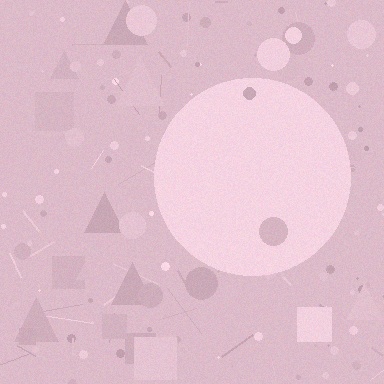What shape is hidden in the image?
A circle is hidden in the image.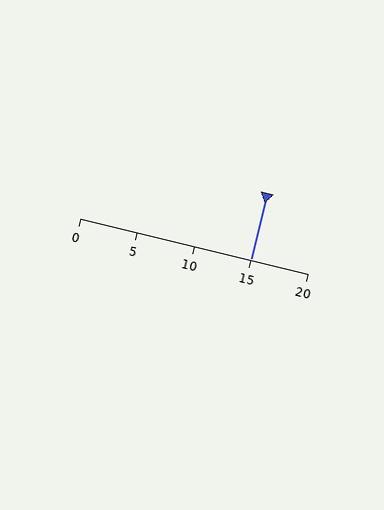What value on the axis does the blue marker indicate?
The marker indicates approximately 15.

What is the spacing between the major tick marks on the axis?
The major ticks are spaced 5 apart.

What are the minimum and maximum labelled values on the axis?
The axis runs from 0 to 20.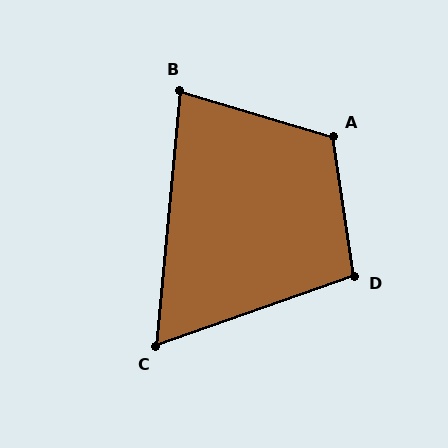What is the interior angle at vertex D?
Approximately 101 degrees (obtuse).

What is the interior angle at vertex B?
Approximately 79 degrees (acute).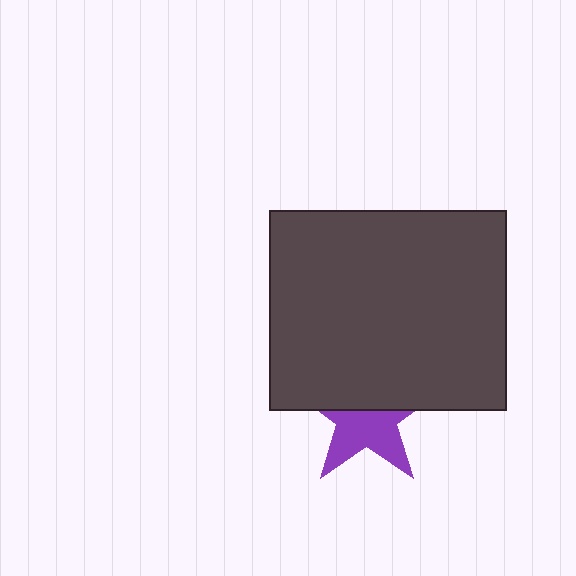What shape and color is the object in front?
The object in front is a dark gray rectangle.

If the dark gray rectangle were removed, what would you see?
You would see the complete purple star.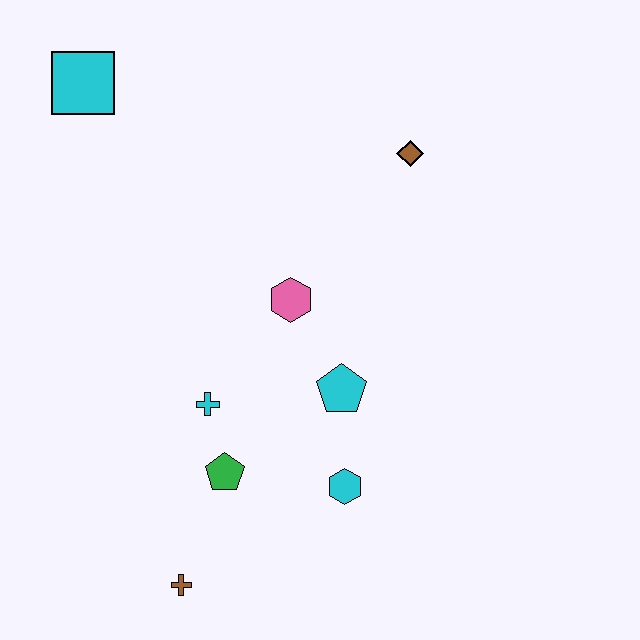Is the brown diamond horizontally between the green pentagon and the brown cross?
No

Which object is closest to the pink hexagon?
The cyan pentagon is closest to the pink hexagon.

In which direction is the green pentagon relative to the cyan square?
The green pentagon is below the cyan square.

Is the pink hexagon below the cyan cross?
No